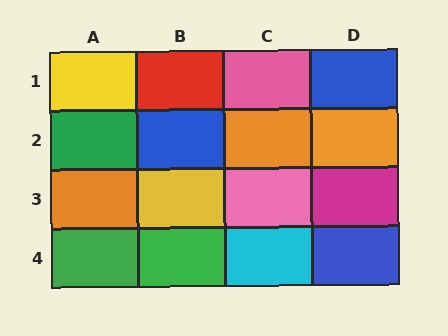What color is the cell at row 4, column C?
Cyan.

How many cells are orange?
3 cells are orange.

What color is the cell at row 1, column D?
Blue.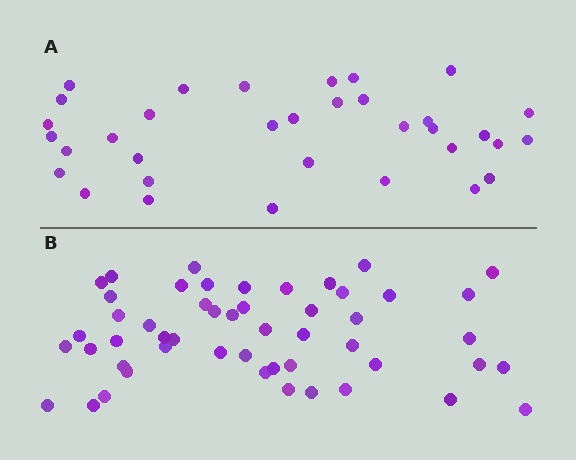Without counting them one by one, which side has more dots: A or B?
Region B (the bottom region) has more dots.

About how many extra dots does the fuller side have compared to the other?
Region B has approximately 15 more dots than region A.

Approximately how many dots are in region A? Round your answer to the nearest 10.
About 30 dots. (The exact count is 34, which rounds to 30.)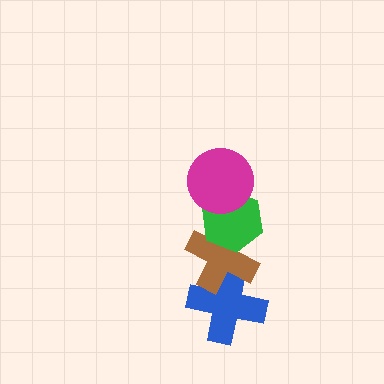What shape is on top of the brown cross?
The green hexagon is on top of the brown cross.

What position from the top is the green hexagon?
The green hexagon is 2nd from the top.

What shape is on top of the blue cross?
The brown cross is on top of the blue cross.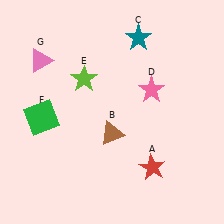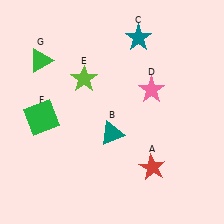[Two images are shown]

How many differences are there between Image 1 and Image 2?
There are 2 differences between the two images.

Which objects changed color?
B changed from brown to teal. G changed from pink to green.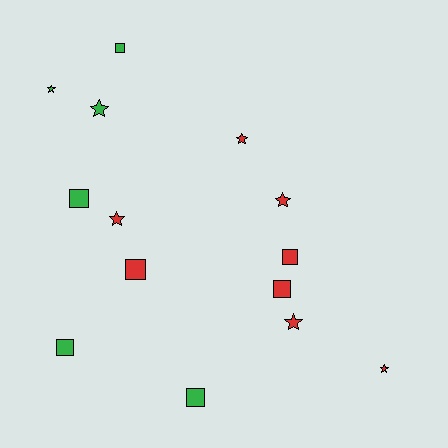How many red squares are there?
There are 3 red squares.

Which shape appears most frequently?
Square, with 7 objects.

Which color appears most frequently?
Red, with 8 objects.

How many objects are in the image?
There are 14 objects.